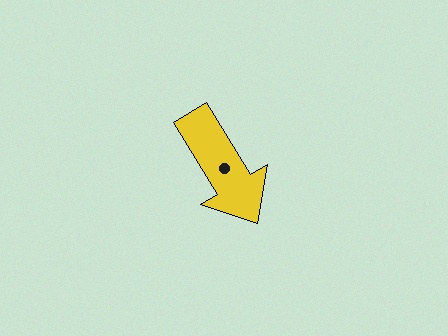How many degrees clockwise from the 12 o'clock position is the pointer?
Approximately 148 degrees.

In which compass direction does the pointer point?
Southeast.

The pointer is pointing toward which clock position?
Roughly 5 o'clock.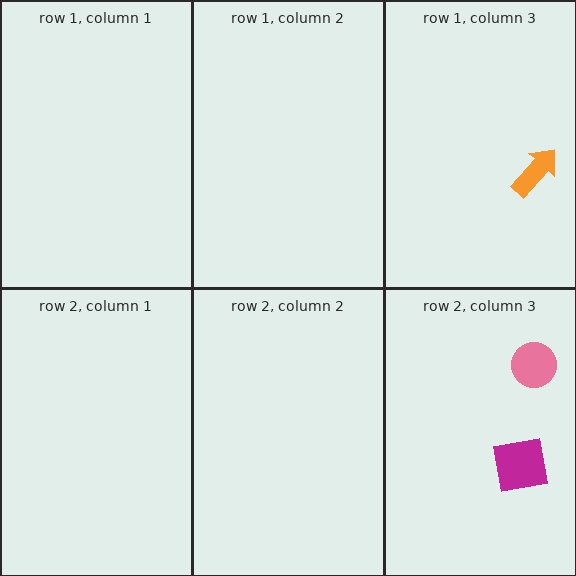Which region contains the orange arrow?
The row 1, column 3 region.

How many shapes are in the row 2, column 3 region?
2.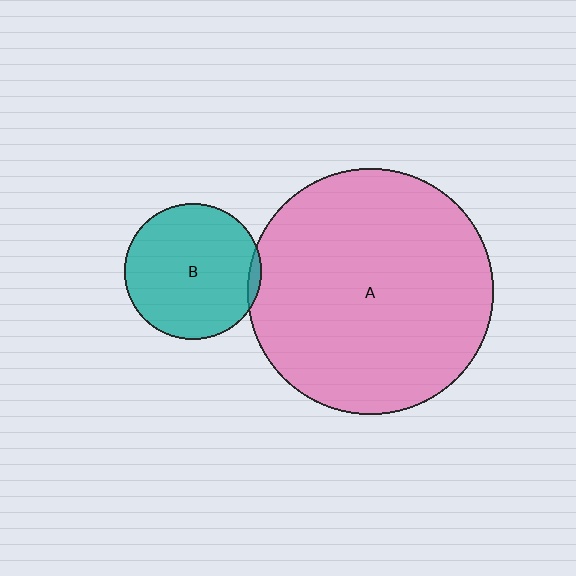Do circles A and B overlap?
Yes.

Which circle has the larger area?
Circle A (pink).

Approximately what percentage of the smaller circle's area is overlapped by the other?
Approximately 5%.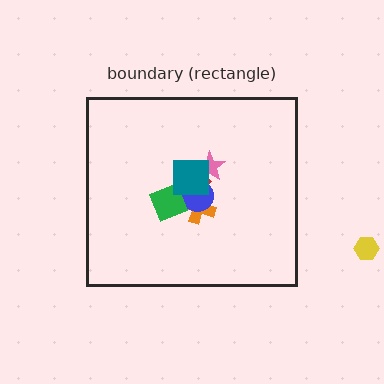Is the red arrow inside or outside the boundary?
Inside.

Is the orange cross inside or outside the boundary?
Inside.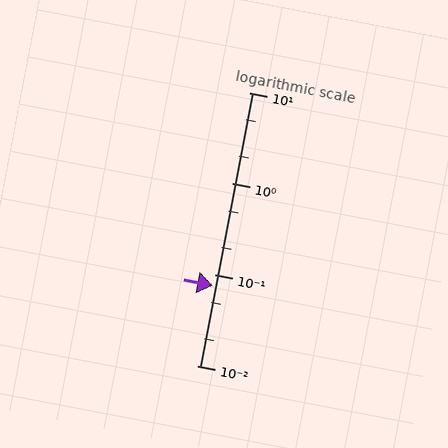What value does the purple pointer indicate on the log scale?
The pointer indicates approximately 0.075.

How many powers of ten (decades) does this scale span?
The scale spans 3 decades, from 0.01 to 10.